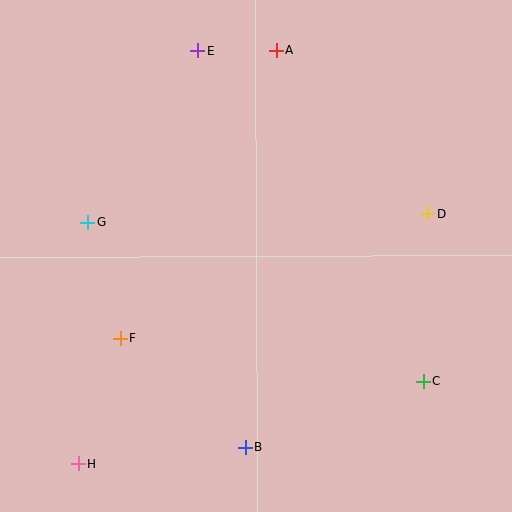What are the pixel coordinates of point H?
Point H is at (78, 464).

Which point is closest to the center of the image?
Point F at (120, 338) is closest to the center.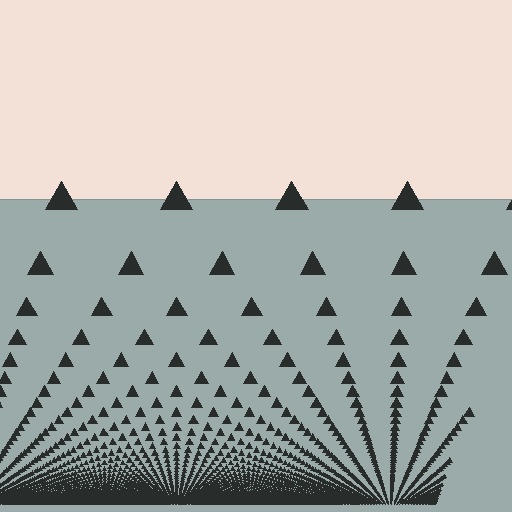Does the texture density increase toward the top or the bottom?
Density increases toward the bottom.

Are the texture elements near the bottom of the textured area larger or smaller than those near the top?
Smaller. The gradient is inverted — elements near the bottom are smaller and denser.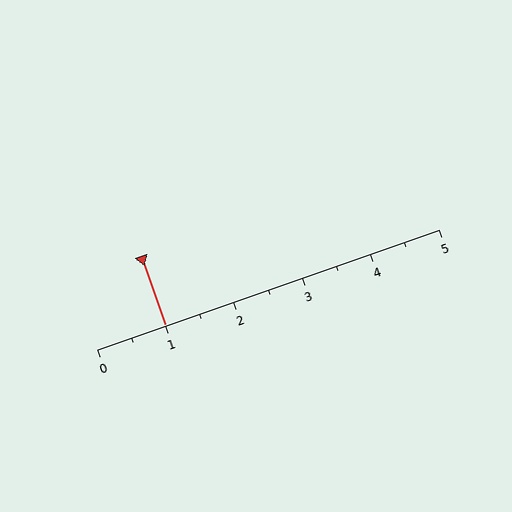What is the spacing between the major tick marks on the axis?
The major ticks are spaced 1 apart.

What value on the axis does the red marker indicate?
The marker indicates approximately 1.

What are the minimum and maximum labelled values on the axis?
The axis runs from 0 to 5.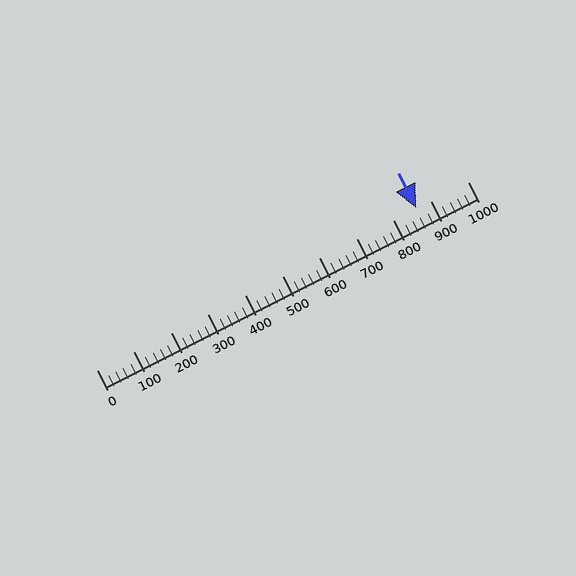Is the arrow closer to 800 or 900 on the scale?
The arrow is closer to 900.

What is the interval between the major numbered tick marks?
The major tick marks are spaced 100 units apart.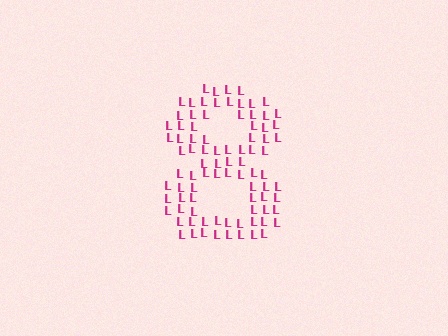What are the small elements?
The small elements are letter L's.